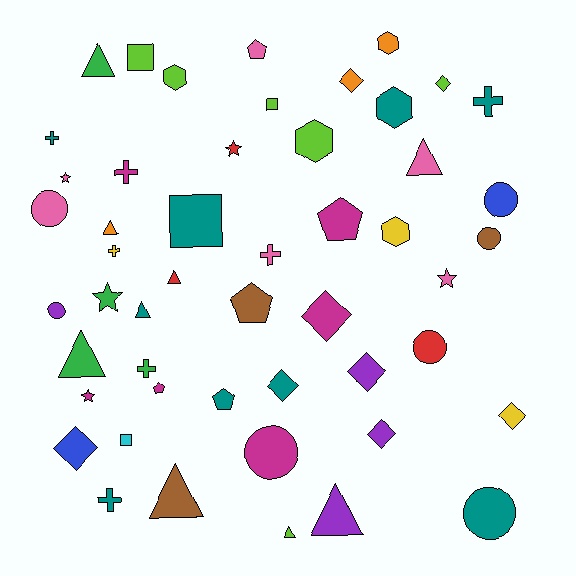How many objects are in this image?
There are 50 objects.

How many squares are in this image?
There are 4 squares.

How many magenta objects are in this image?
There are 6 magenta objects.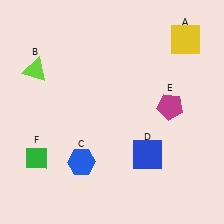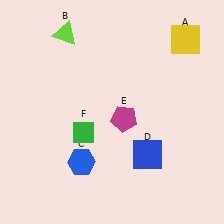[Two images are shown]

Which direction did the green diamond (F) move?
The green diamond (F) moved right.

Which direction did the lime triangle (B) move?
The lime triangle (B) moved up.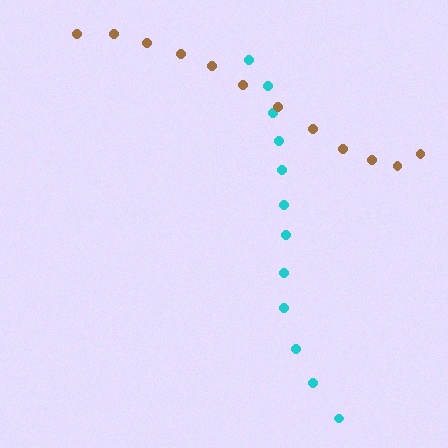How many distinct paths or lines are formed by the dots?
There are 2 distinct paths.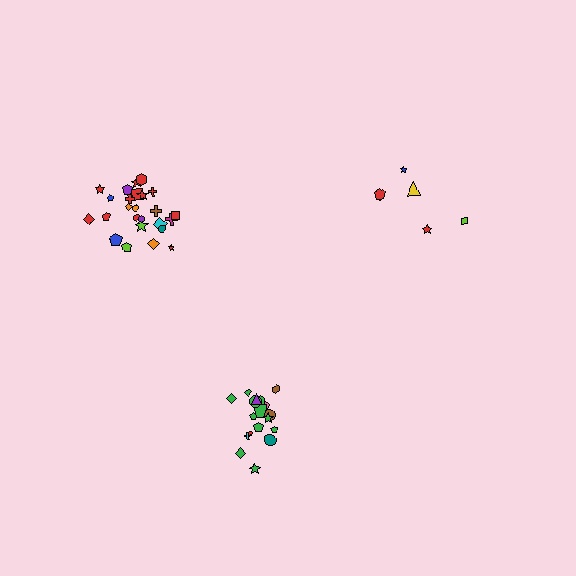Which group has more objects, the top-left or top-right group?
The top-left group.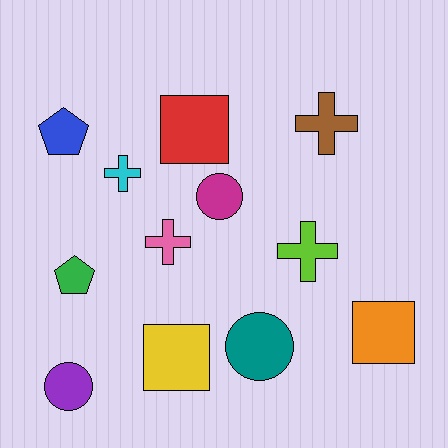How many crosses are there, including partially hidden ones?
There are 4 crosses.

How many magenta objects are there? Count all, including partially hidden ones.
There is 1 magenta object.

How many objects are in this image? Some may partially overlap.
There are 12 objects.